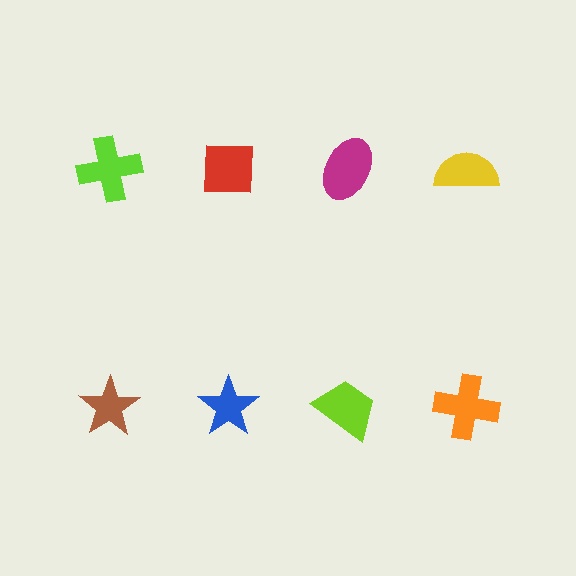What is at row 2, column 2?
A blue star.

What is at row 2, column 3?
A lime trapezoid.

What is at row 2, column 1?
A brown star.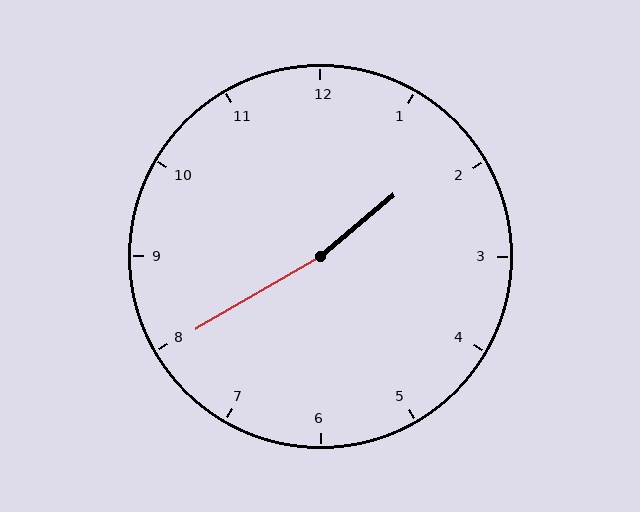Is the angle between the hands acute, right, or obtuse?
It is obtuse.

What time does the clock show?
1:40.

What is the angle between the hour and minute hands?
Approximately 170 degrees.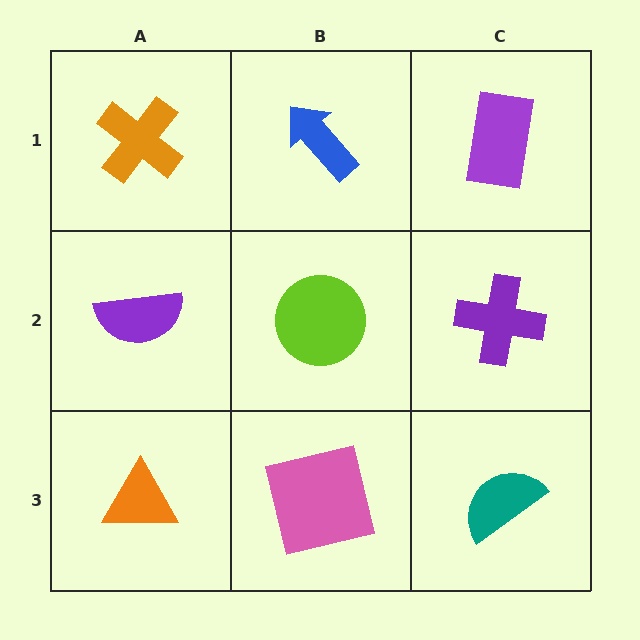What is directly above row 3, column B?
A lime circle.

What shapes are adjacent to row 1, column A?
A purple semicircle (row 2, column A), a blue arrow (row 1, column B).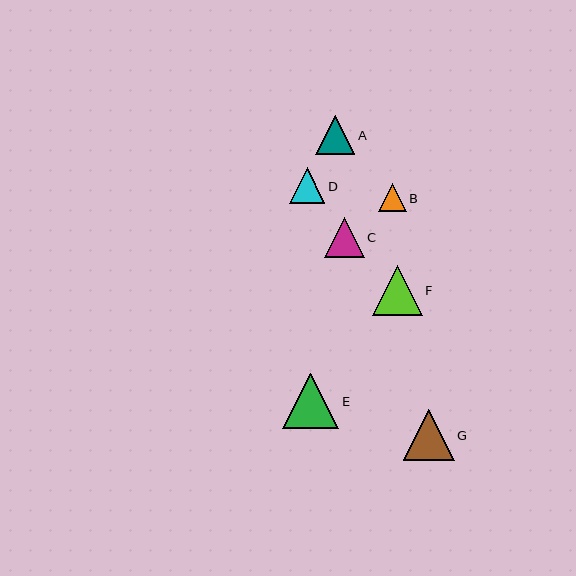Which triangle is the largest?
Triangle E is the largest with a size of approximately 56 pixels.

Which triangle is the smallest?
Triangle B is the smallest with a size of approximately 27 pixels.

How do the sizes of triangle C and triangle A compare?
Triangle C and triangle A are approximately the same size.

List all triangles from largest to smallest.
From largest to smallest: E, G, F, C, A, D, B.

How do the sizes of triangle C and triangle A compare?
Triangle C and triangle A are approximately the same size.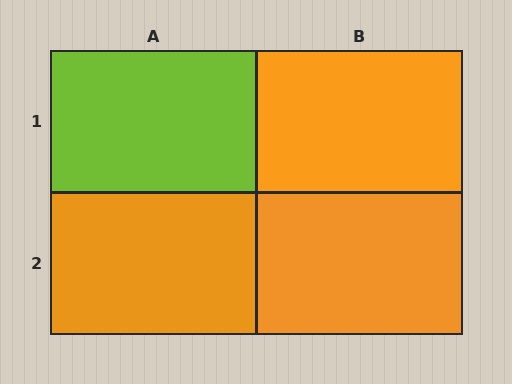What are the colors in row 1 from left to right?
Lime, orange.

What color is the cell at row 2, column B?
Orange.